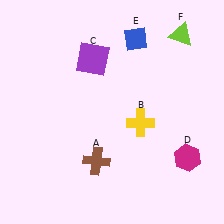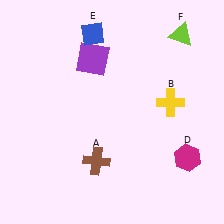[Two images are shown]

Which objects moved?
The objects that moved are: the yellow cross (B), the blue diamond (E).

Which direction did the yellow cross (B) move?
The yellow cross (B) moved right.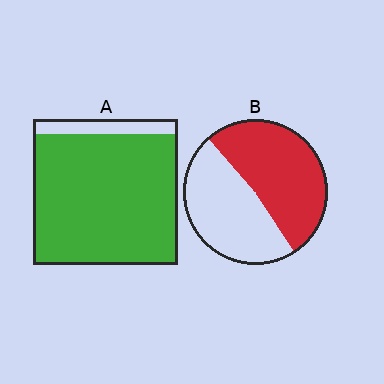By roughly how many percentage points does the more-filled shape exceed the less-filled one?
By roughly 35 percentage points (A over B).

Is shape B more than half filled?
Roughly half.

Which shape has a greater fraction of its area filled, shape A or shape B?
Shape A.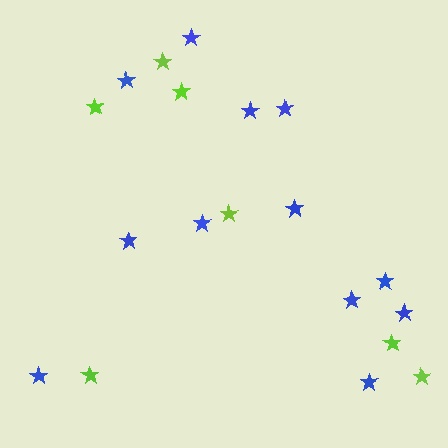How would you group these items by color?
There are 2 groups: one group of blue stars (12) and one group of lime stars (7).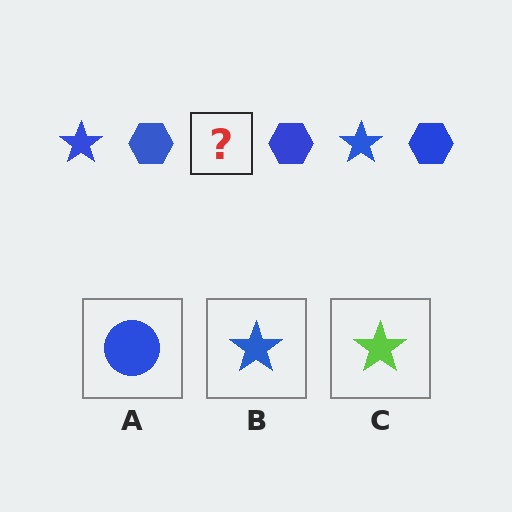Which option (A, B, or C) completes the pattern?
B.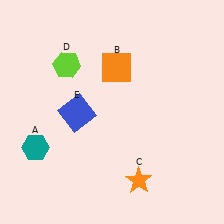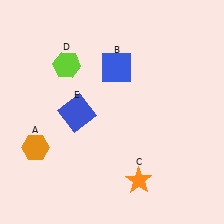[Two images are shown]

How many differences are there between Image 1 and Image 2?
There are 2 differences between the two images.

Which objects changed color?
A changed from teal to orange. B changed from orange to blue.